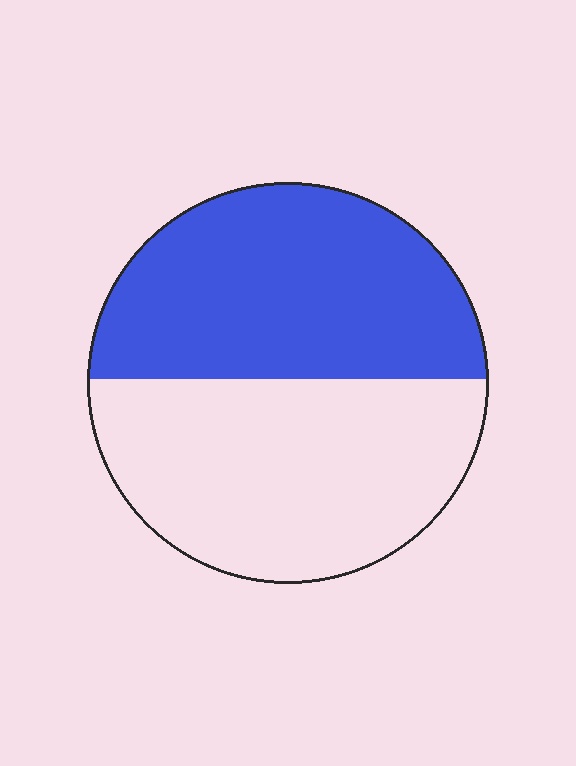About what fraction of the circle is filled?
About one half (1/2).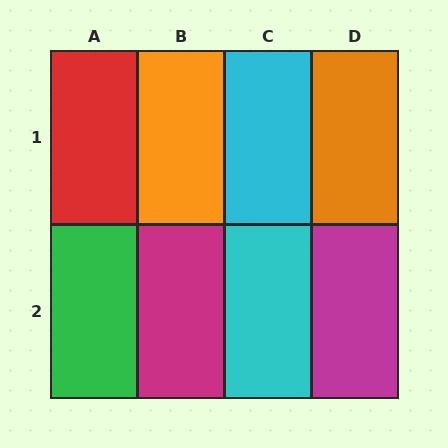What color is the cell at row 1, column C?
Cyan.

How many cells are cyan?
2 cells are cyan.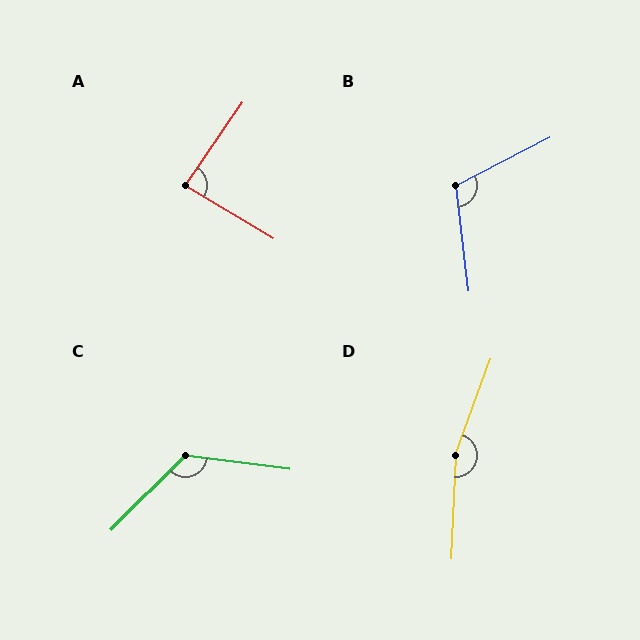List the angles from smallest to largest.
A (86°), B (111°), C (128°), D (162°).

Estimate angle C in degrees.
Approximately 128 degrees.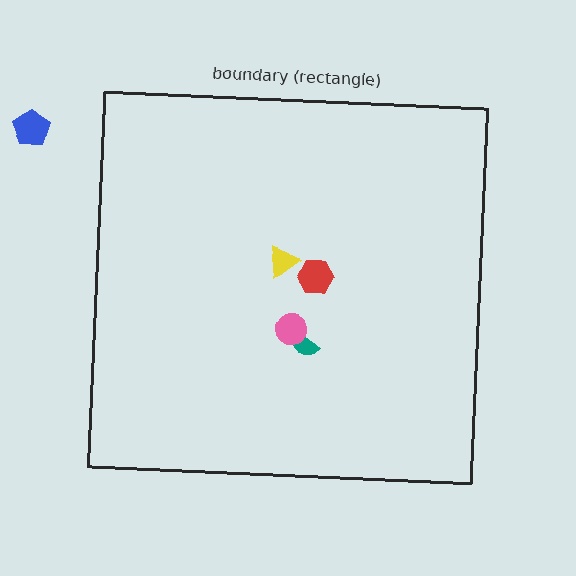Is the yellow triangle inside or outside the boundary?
Inside.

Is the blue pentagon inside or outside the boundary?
Outside.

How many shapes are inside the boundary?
4 inside, 1 outside.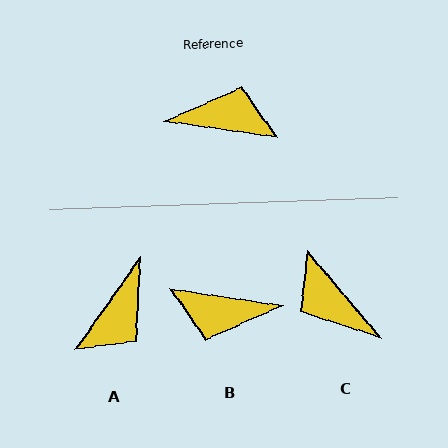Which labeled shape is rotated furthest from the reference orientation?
B, about 179 degrees away.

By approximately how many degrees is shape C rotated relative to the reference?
Approximately 139 degrees counter-clockwise.